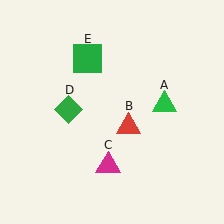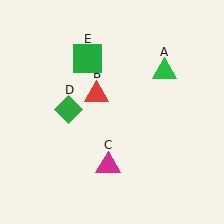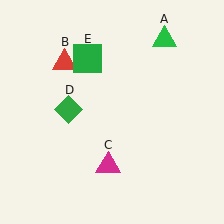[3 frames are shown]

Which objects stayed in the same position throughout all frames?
Magenta triangle (object C) and green diamond (object D) and green square (object E) remained stationary.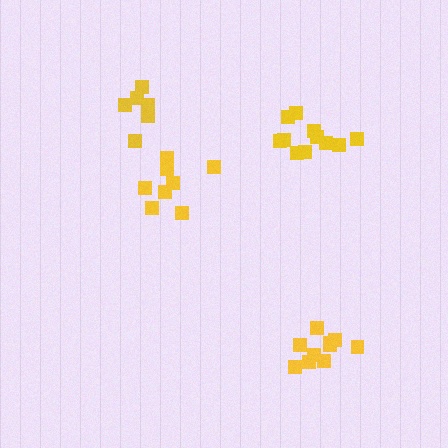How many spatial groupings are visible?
There are 4 spatial groupings.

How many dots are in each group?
Group 1: 8 dots, Group 2: 6 dots, Group 3: 11 dots, Group 4: 11 dots (36 total).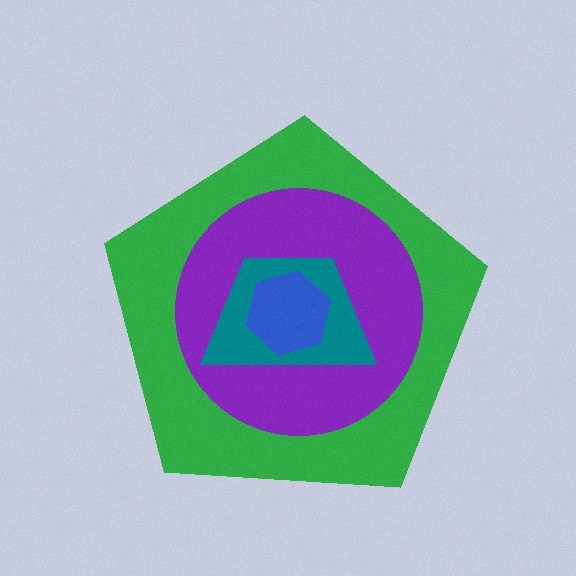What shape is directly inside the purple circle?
The teal trapezoid.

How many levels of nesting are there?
4.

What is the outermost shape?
The green pentagon.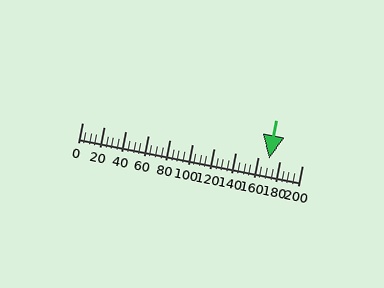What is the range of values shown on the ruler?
The ruler shows values from 0 to 200.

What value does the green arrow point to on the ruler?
The green arrow points to approximately 170.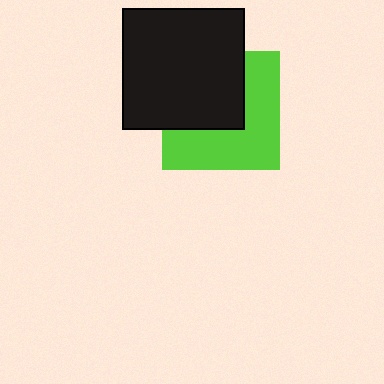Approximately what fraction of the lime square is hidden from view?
Roughly 47% of the lime square is hidden behind the black square.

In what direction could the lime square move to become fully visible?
The lime square could move toward the lower-right. That would shift it out from behind the black square entirely.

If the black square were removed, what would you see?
You would see the complete lime square.